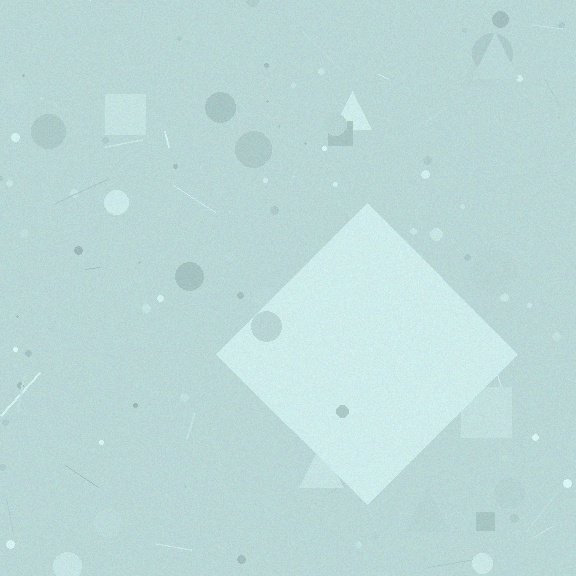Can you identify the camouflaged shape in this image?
The camouflaged shape is a diamond.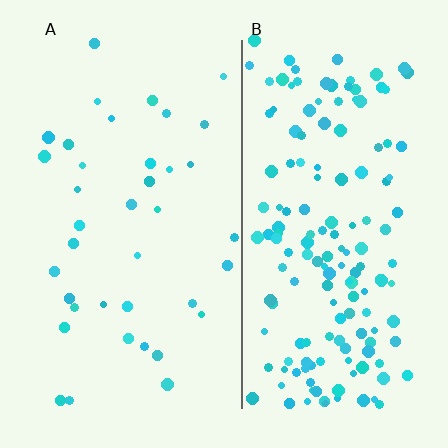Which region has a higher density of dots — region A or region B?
B (the right).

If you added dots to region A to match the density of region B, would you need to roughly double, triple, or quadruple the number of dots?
Approximately quadruple.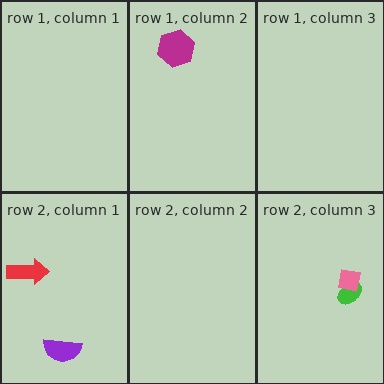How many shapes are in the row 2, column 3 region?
2.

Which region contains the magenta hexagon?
The row 1, column 2 region.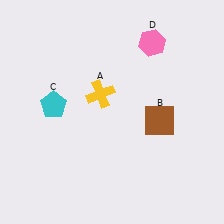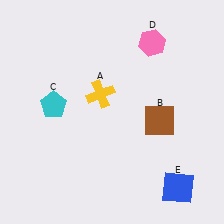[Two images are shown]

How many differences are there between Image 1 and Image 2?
There is 1 difference between the two images.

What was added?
A blue square (E) was added in Image 2.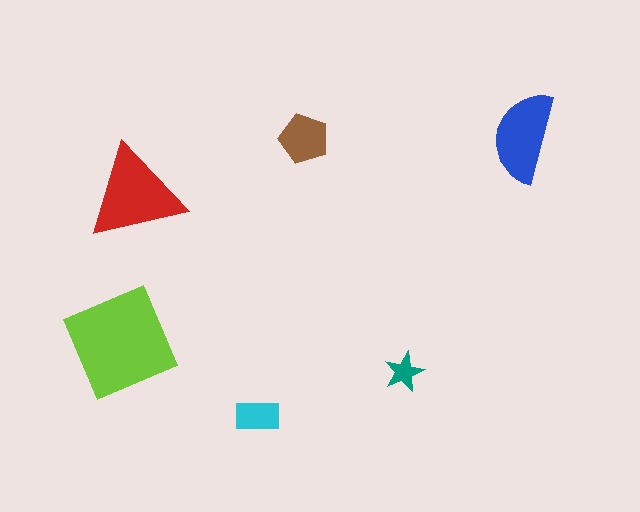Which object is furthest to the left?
The lime square is leftmost.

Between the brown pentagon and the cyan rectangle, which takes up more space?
The brown pentagon.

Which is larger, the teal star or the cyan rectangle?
The cyan rectangle.